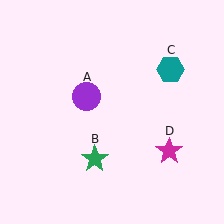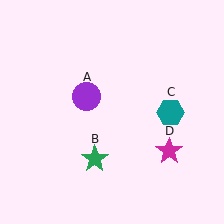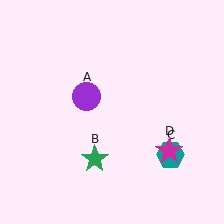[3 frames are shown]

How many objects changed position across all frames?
1 object changed position: teal hexagon (object C).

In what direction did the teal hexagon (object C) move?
The teal hexagon (object C) moved down.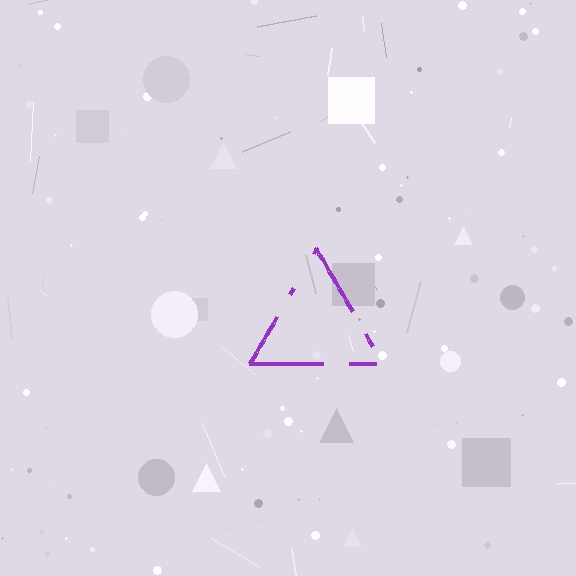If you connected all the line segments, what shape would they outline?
They would outline a triangle.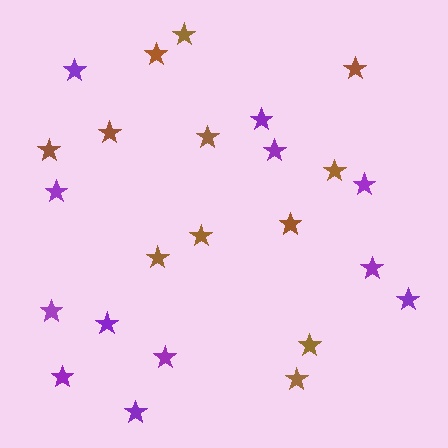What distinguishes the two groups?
There are 2 groups: one group of purple stars (12) and one group of brown stars (12).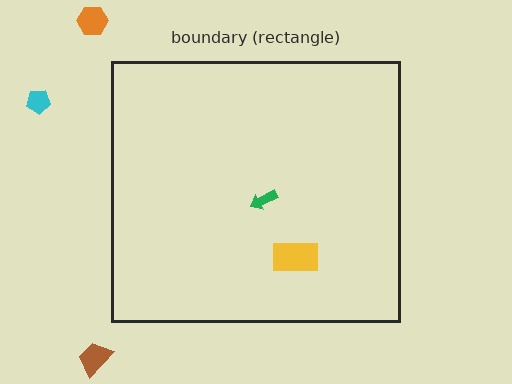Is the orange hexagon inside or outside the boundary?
Outside.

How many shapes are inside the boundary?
2 inside, 3 outside.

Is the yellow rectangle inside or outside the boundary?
Inside.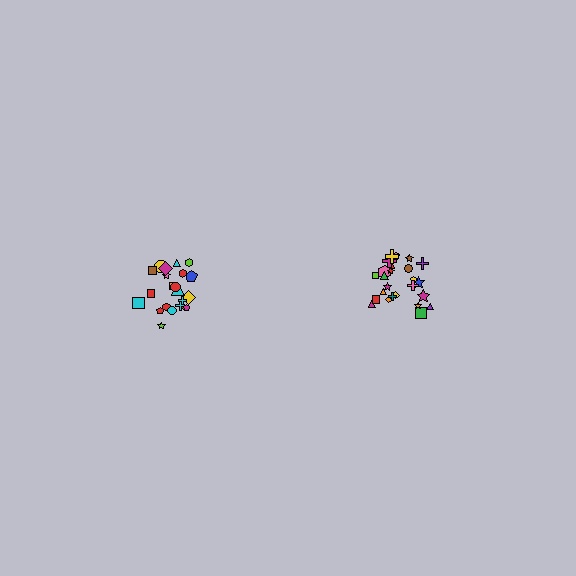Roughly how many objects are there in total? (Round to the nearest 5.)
Roughly 45 objects in total.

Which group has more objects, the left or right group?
The right group.